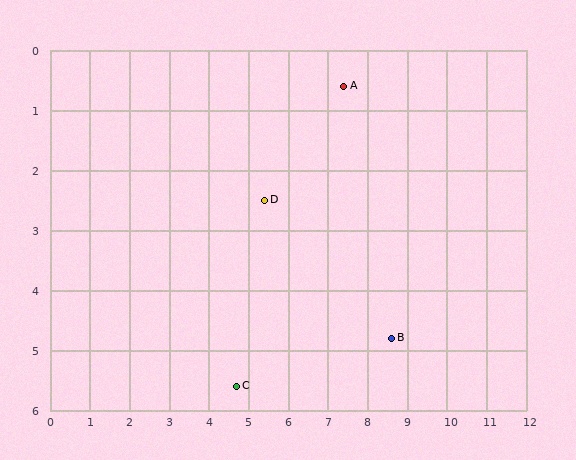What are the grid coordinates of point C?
Point C is at approximately (4.7, 5.6).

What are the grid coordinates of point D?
Point D is at approximately (5.4, 2.5).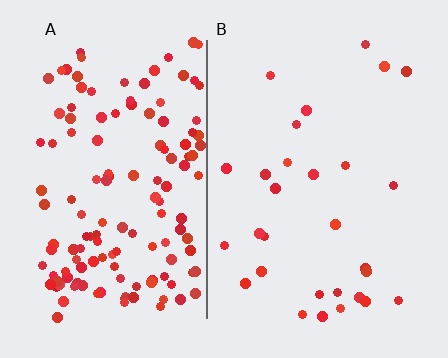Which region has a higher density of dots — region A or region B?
A (the left).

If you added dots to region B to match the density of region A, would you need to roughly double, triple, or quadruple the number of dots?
Approximately quadruple.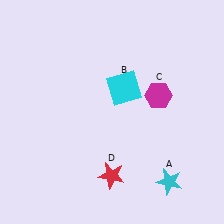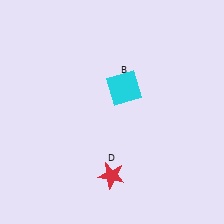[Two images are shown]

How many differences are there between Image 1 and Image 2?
There are 2 differences between the two images.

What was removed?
The magenta hexagon (C), the cyan star (A) were removed in Image 2.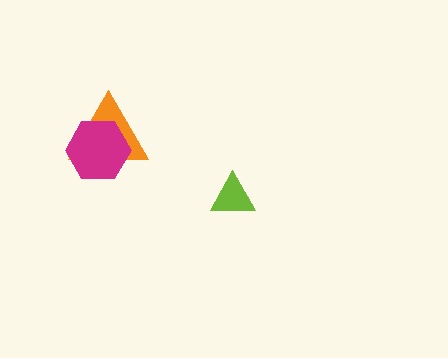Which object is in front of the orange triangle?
The magenta hexagon is in front of the orange triangle.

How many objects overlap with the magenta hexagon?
1 object overlaps with the magenta hexagon.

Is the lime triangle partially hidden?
No, no other shape covers it.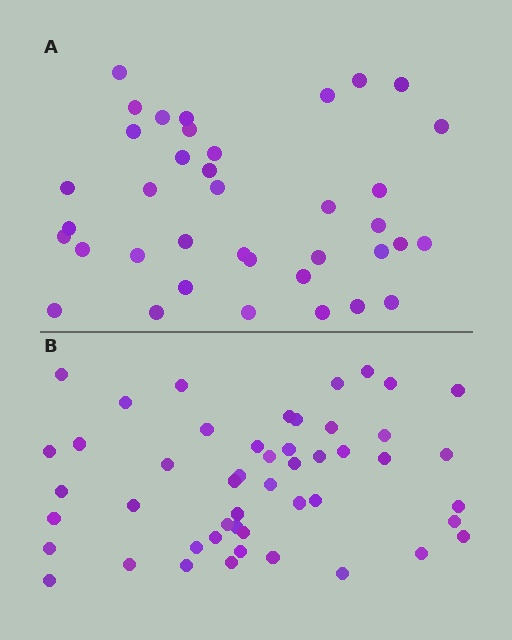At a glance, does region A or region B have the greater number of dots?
Region B (the bottom region) has more dots.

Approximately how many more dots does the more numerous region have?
Region B has roughly 12 or so more dots than region A.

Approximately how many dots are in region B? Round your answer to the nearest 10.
About 50 dots. (The exact count is 49, which rounds to 50.)